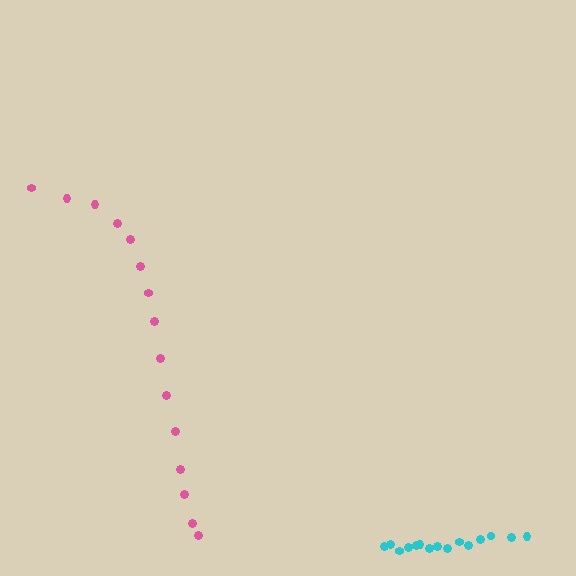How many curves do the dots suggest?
There are 2 distinct paths.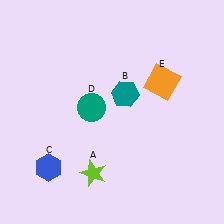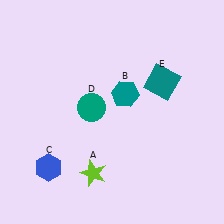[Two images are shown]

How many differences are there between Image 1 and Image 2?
There is 1 difference between the two images.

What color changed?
The square (E) changed from orange in Image 1 to teal in Image 2.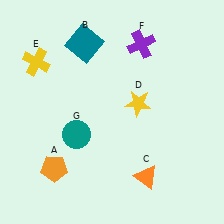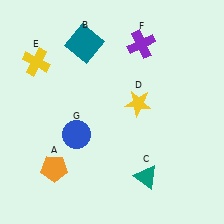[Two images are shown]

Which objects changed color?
C changed from orange to teal. G changed from teal to blue.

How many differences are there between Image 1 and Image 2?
There are 2 differences between the two images.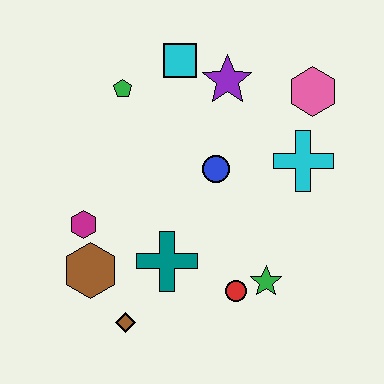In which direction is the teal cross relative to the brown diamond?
The teal cross is above the brown diamond.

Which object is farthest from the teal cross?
The pink hexagon is farthest from the teal cross.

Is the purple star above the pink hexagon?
Yes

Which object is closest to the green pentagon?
The cyan square is closest to the green pentagon.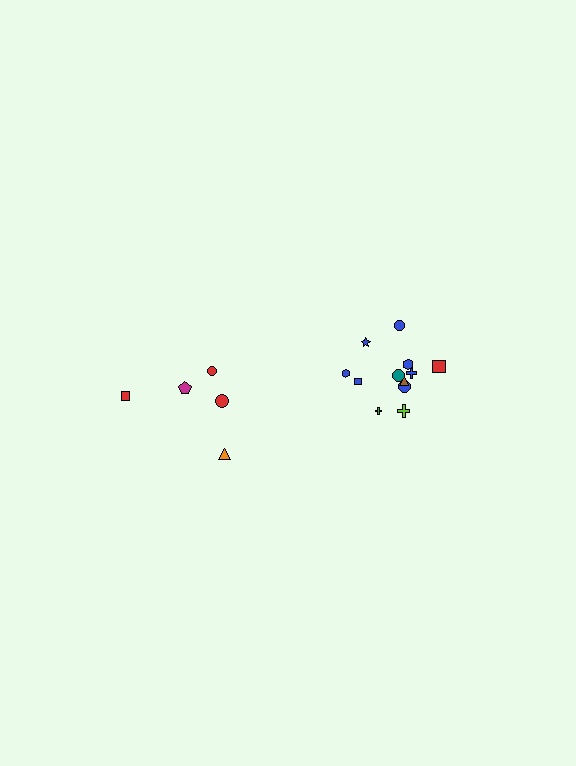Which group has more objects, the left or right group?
The right group.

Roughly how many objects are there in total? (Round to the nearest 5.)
Roughly 15 objects in total.